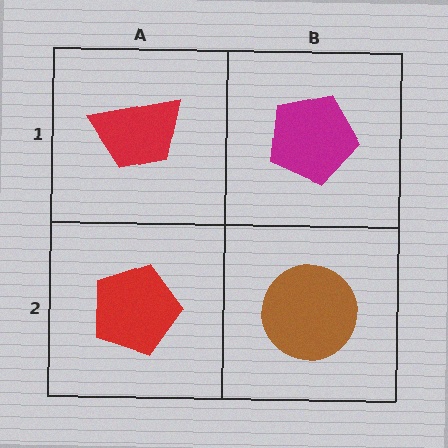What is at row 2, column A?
A red pentagon.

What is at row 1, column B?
A magenta pentagon.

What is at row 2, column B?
A brown circle.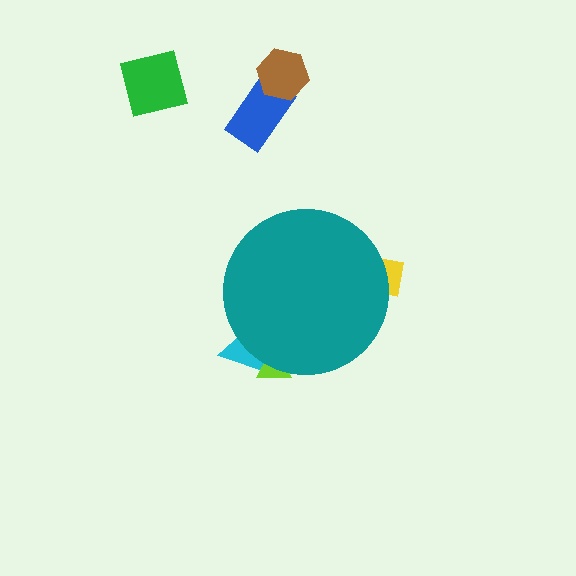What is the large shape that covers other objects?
A teal circle.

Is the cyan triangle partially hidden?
Yes, the cyan triangle is partially hidden behind the teal circle.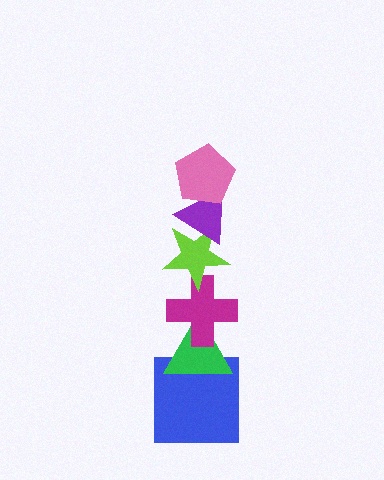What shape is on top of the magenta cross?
The lime star is on top of the magenta cross.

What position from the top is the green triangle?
The green triangle is 5th from the top.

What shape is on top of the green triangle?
The magenta cross is on top of the green triangle.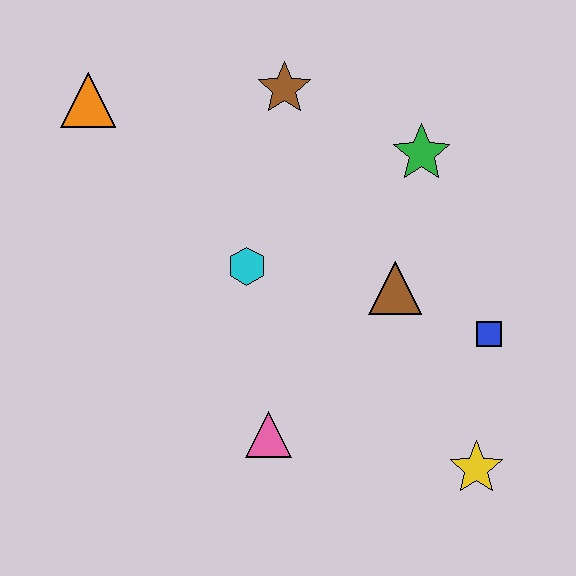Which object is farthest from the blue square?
The orange triangle is farthest from the blue square.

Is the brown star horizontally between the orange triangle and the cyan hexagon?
No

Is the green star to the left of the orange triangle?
No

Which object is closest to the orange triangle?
The brown star is closest to the orange triangle.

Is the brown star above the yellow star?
Yes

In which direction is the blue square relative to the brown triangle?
The blue square is to the right of the brown triangle.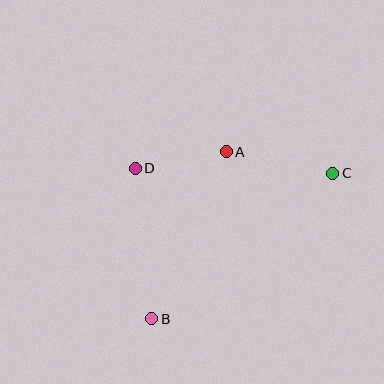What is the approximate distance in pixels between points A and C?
The distance between A and C is approximately 109 pixels.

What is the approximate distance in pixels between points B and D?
The distance between B and D is approximately 152 pixels.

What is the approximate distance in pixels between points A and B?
The distance between A and B is approximately 183 pixels.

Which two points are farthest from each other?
Points B and C are farthest from each other.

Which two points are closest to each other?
Points A and D are closest to each other.